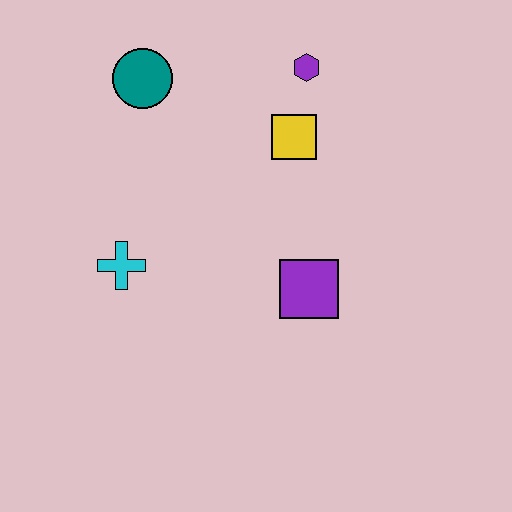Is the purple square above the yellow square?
No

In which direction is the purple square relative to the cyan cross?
The purple square is to the right of the cyan cross.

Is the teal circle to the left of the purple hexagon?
Yes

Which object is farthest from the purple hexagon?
The cyan cross is farthest from the purple hexagon.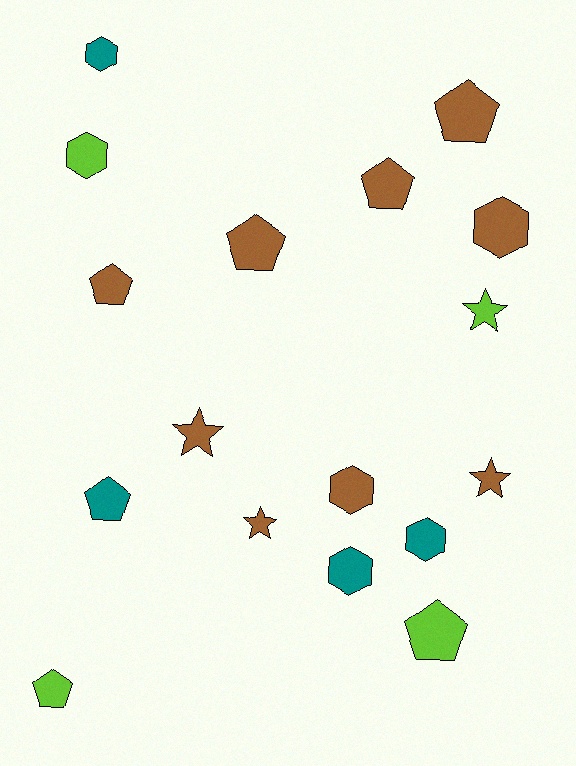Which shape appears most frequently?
Pentagon, with 7 objects.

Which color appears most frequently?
Brown, with 9 objects.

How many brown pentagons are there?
There are 4 brown pentagons.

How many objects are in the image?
There are 17 objects.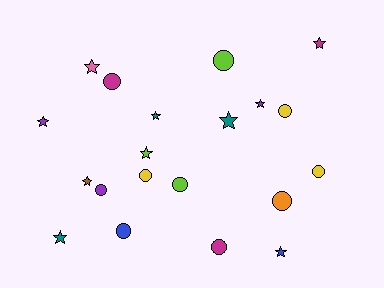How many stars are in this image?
There are 10 stars.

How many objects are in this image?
There are 20 objects.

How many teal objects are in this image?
There are 3 teal objects.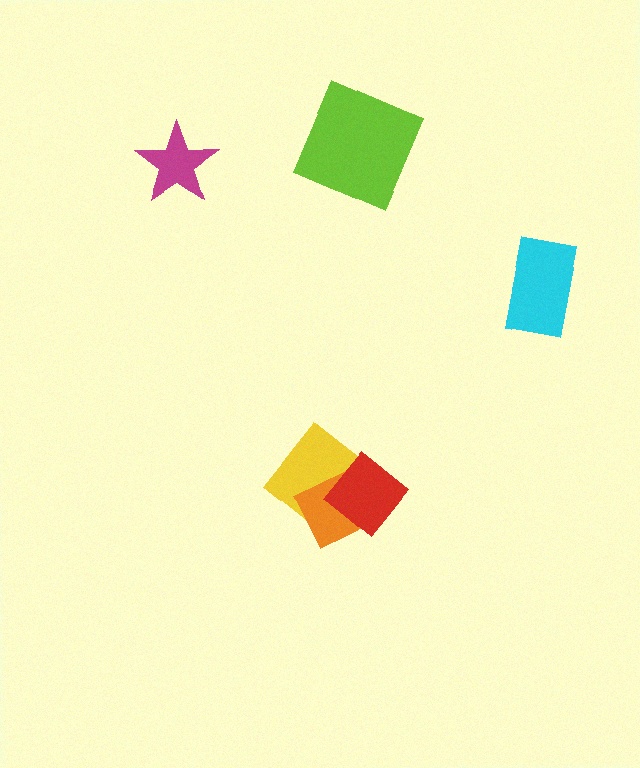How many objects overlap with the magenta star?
0 objects overlap with the magenta star.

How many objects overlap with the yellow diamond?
2 objects overlap with the yellow diamond.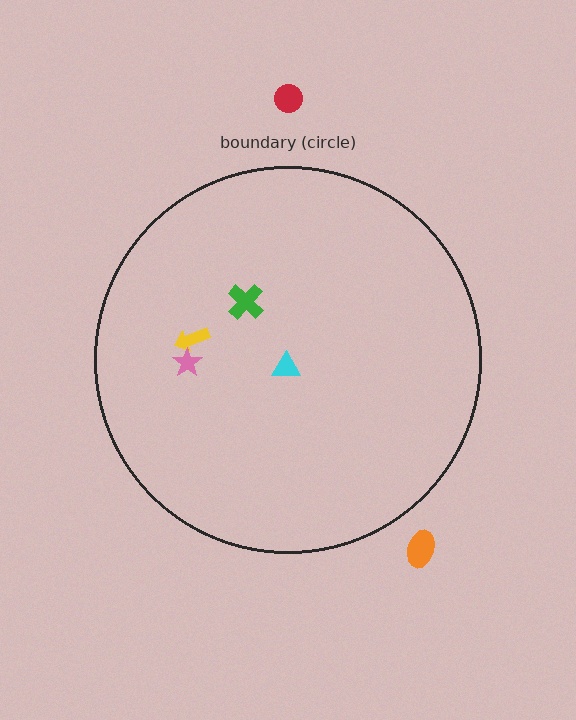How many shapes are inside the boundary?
4 inside, 2 outside.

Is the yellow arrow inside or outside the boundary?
Inside.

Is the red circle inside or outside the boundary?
Outside.